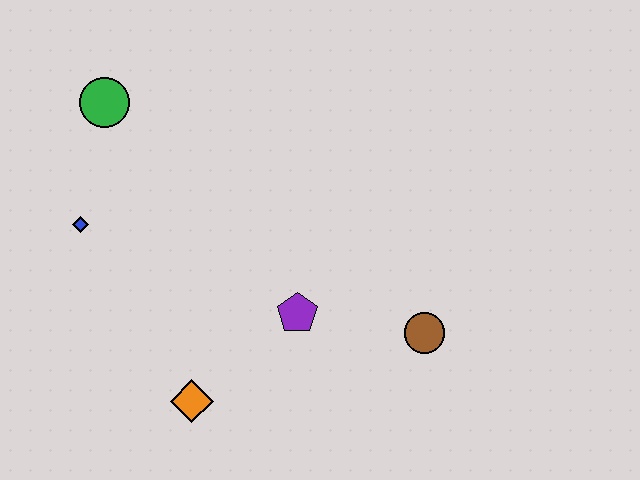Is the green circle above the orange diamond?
Yes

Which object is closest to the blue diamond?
The green circle is closest to the blue diamond.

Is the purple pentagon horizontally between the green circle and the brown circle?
Yes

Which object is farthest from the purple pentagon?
The green circle is farthest from the purple pentagon.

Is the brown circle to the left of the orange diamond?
No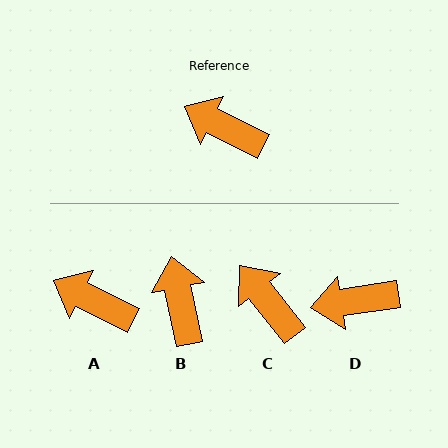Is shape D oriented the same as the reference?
No, it is off by about 35 degrees.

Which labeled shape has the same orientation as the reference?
A.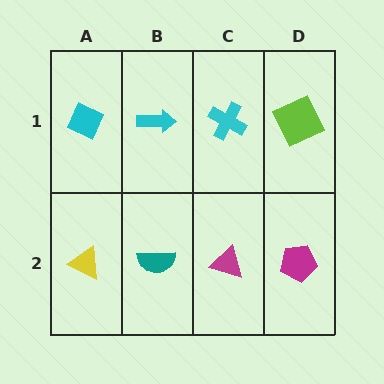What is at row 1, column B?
A cyan arrow.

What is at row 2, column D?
A magenta pentagon.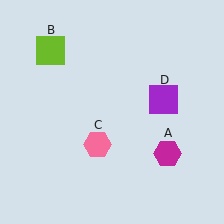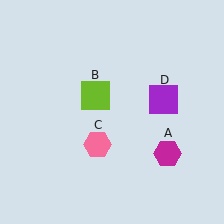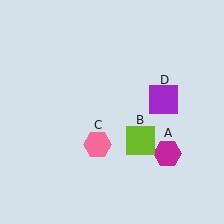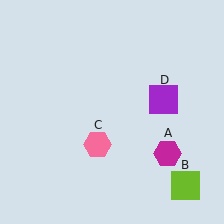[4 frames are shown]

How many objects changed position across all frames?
1 object changed position: lime square (object B).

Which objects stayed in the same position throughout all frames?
Magenta hexagon (object A) and pink hexagon (object C) and purple square (object D) remained stationary.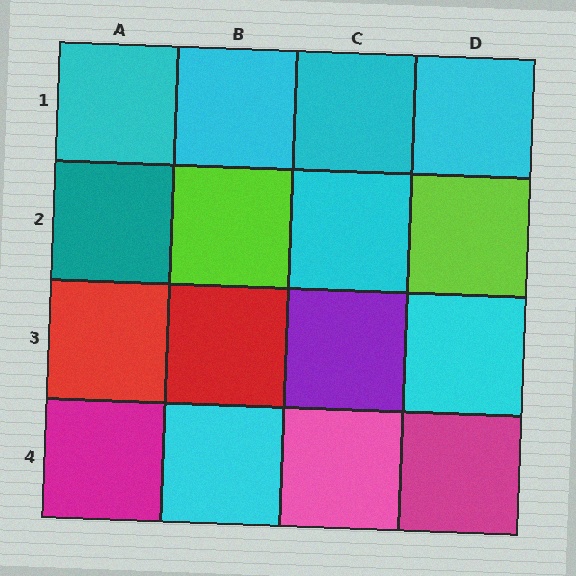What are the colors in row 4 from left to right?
Magenta, cyan, pink, magenta.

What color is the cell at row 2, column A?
Teal.